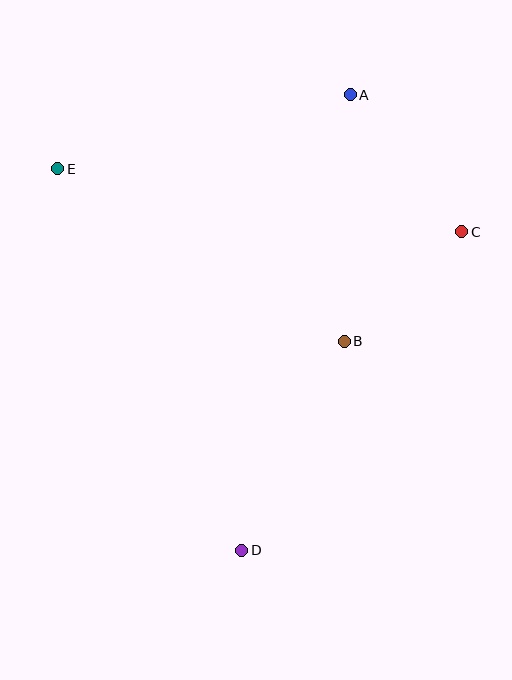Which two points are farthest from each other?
Points A and D are farthest from each other.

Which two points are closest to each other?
Points B and C are closest to each other.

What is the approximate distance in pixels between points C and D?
The distance between C and D is approximately 387 pixels.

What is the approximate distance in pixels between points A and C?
The distance between A and C is approximately 177 pixels.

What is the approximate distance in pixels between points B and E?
The distance between B and E is approximately 334 pixels.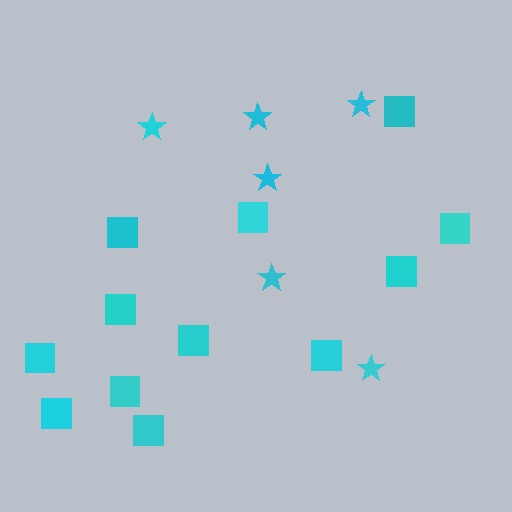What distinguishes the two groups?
There are 2 groups: one group of squares (12) and one group of stars (6).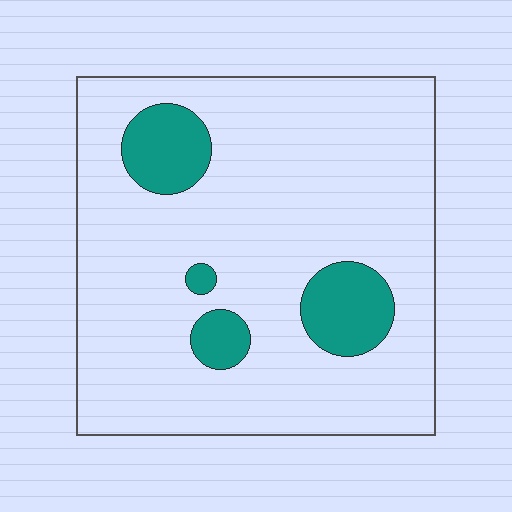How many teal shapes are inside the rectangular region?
4.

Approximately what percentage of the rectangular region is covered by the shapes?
Approximately 15%.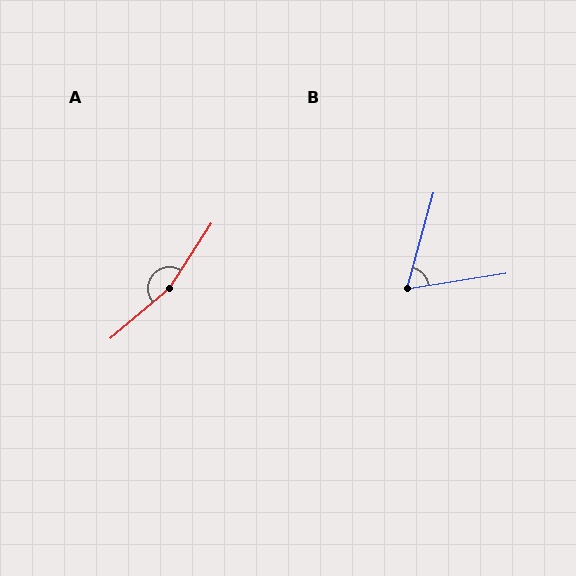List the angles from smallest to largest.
B (66°), A (163°).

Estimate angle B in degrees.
Approximately 66 degrees.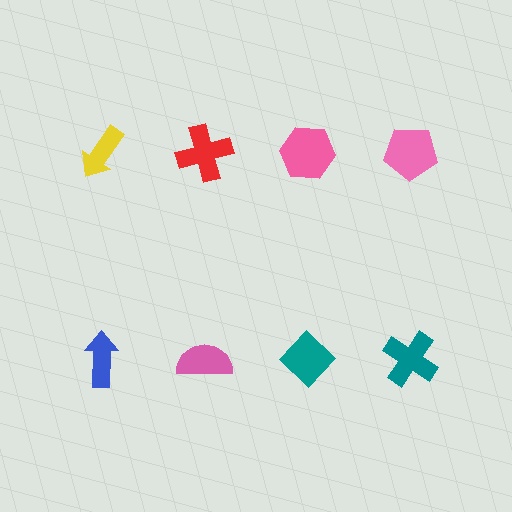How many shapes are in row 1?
4 shapes.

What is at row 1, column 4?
A pink pentagon.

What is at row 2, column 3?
A teal diamond.